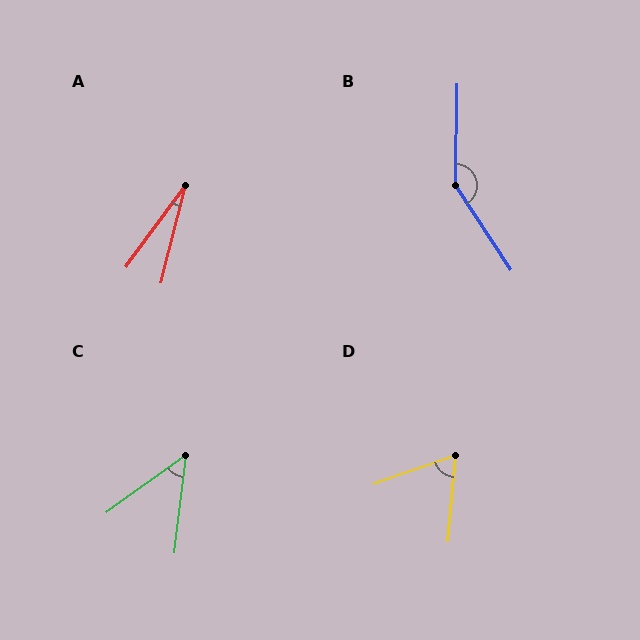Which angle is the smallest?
A, at approximately 22 degrees.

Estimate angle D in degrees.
Approximately 66 degrees.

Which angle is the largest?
B, at approximately 146 degrees.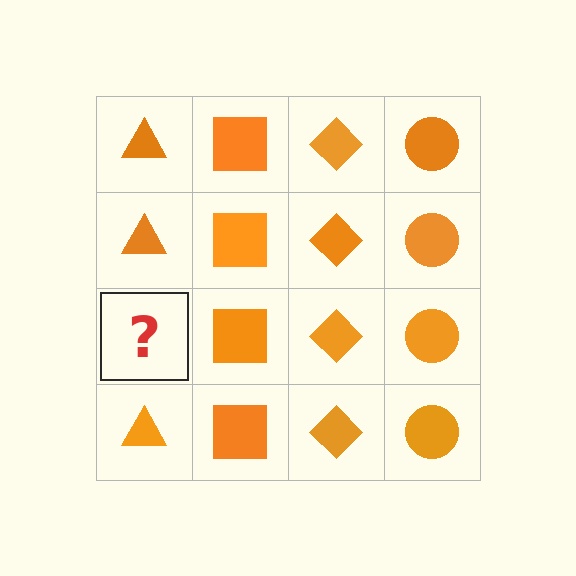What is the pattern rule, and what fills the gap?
The rule is that each column has a consistent shape. The gap should be filled with an orange triangle.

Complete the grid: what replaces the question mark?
The question mark should be replaced with an orange triangle.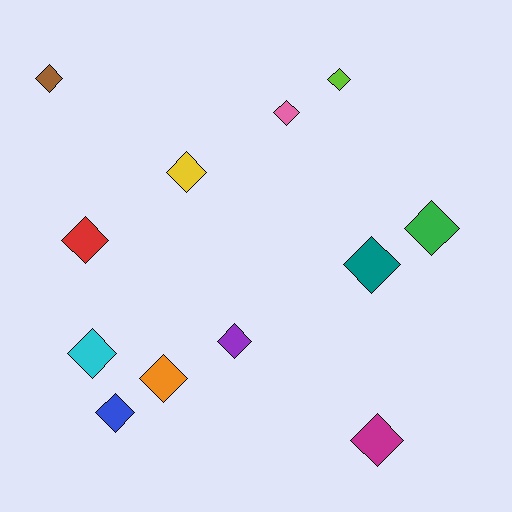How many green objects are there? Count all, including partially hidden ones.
There is 1 green object.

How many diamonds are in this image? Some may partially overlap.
There are 12 diamonds.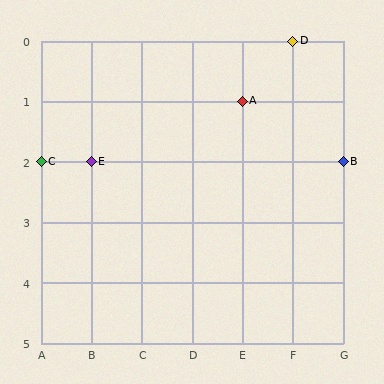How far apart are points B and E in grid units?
Points B and E are 5 columns apart.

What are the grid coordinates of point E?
Point E is at grid coordinates (B, 2).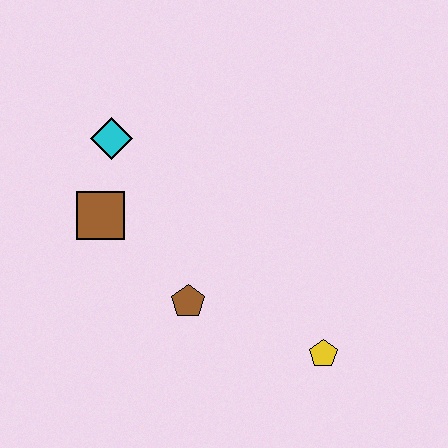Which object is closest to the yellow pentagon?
The brown pentagon is closest to the yellow pentagon.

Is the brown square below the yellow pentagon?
No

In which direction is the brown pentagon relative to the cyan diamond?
The brown pentagon is below the cyan diamond.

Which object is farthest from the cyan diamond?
The yellow pentagon is farthest from the cyan diamond.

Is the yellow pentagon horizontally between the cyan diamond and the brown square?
No